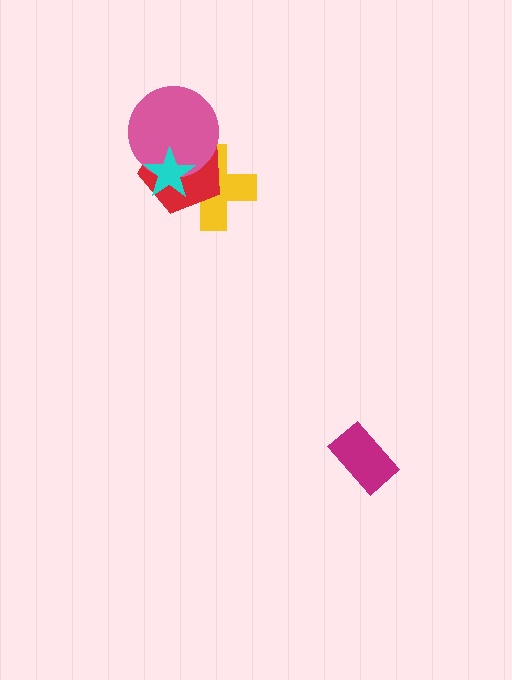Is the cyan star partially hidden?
No, no other shape covers it.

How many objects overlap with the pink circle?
3 objects overlap with the pink circle.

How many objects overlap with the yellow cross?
3 objects overlap with the yellow cross.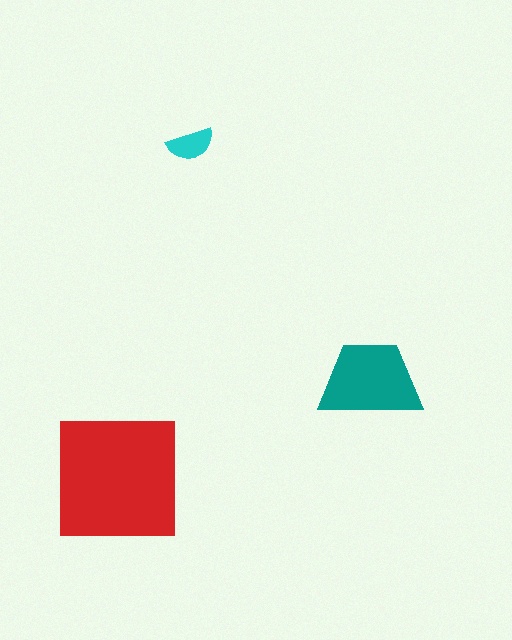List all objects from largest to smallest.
The red square, the teal trapezoid, the cyan semicircle.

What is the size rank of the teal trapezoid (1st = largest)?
2nd.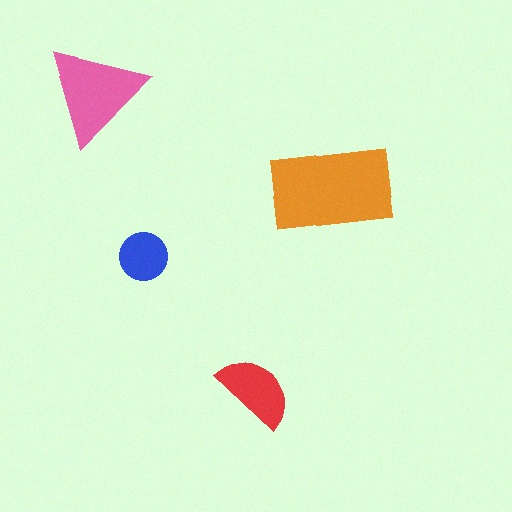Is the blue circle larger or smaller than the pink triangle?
Smaller.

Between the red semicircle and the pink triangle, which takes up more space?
The pink triangle.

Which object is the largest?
The orange rectangle.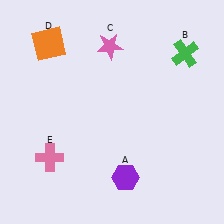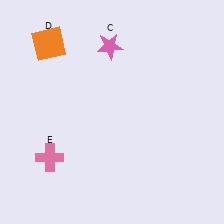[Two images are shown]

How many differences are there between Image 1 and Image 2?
There are 2 differences between the two images.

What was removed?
The green cross (B), the purple hexagon (A) were removed in Image 2.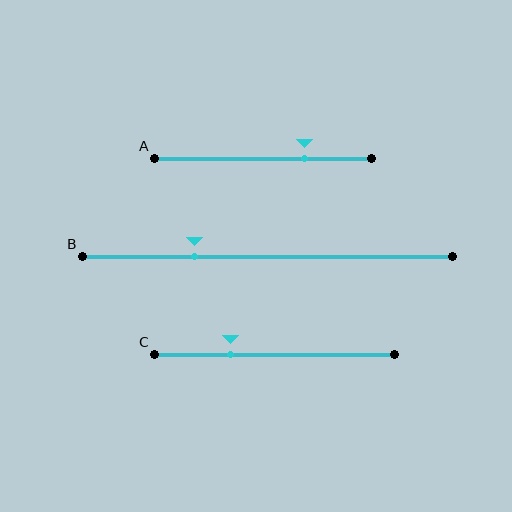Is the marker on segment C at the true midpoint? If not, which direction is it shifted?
No, the marker on segment C is shifted to the left by about 18% of the segment length.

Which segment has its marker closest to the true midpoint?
Segment C has its marker closest to the true midpoint.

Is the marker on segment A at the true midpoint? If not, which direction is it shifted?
No, the marker on segment A is shifted to the right by about 19% of the segment length.